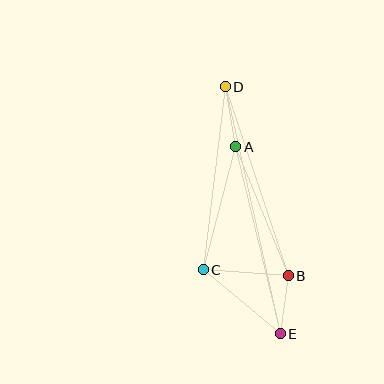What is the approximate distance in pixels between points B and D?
The distance between B and D is approximately 199 pixels.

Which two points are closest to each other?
Points B and E are closest to each other.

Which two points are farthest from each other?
Points D and E are farthest from each other.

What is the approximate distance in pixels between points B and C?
The distance between B and C is approximately 85 pixels.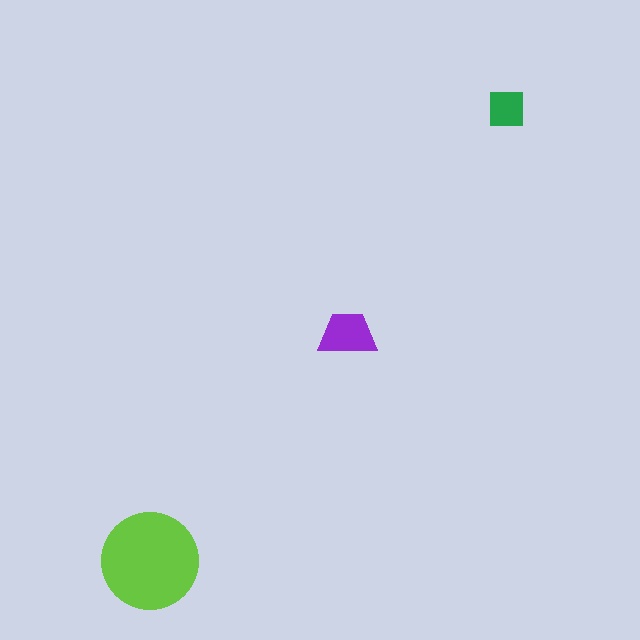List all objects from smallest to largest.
The green square, the purple trapezoid, the lime circle.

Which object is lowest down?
The lime circle is bottommost.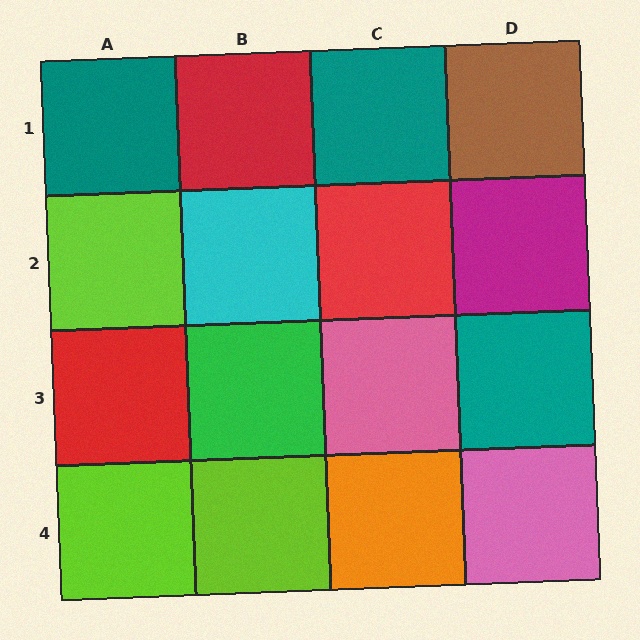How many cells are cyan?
1 cell is cyan.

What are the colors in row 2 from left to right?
Lime, cyan, red, magenta.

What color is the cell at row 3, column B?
Green.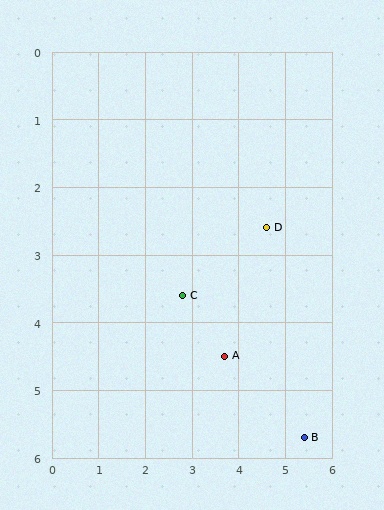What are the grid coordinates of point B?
Point B is at approximately (5.4, 5.7).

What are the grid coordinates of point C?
Point C is at approximately (2.8, 3.6).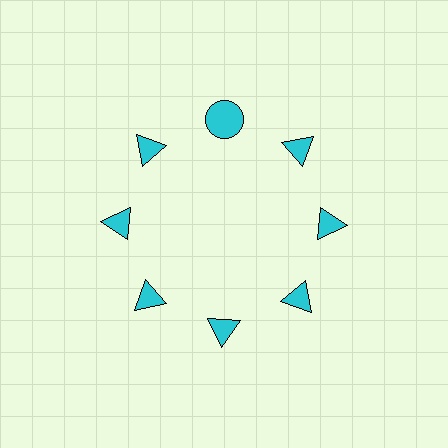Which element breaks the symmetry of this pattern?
The cyan circle at roughly the 12 o'clock position breaks the symmetry. All other shapes are cyan triangles.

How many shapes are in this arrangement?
There are 8 shapes arranged in a ring pattern.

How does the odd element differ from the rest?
It has a different shape: circle instead of triangle.